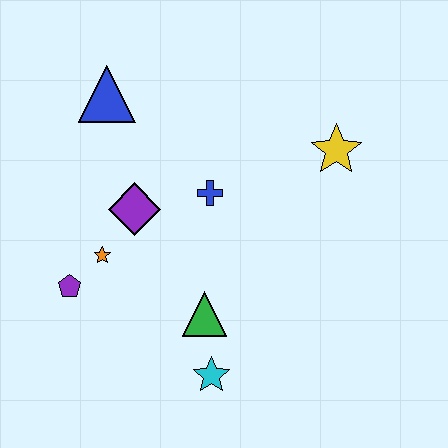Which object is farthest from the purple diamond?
The yellow star is farthest from the purple diamond.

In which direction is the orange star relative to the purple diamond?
The orange star is below the purple diamond.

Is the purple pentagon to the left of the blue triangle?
Yes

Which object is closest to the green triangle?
The cyan star is closest to the green triangle.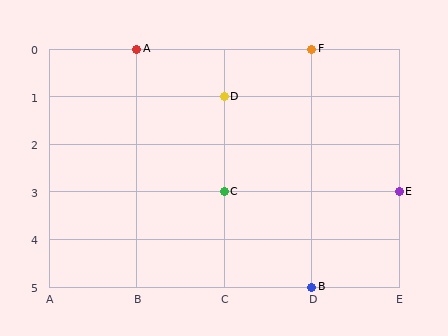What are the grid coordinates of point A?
Point A is at grid coordinates (B, 0).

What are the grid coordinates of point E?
Point E is at grid coordinates (E, 3).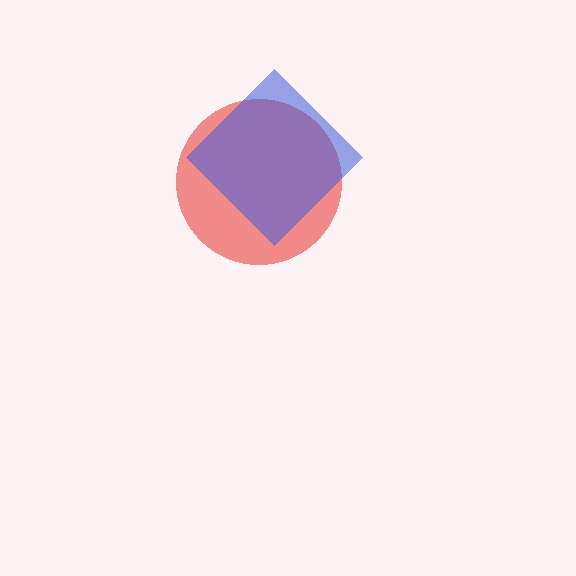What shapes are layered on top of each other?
The layered shapes are: a red circle, a blue diamond.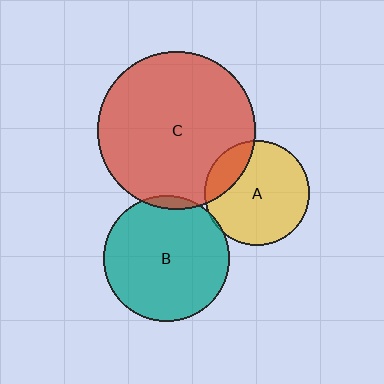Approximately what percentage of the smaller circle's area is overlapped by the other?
Approximately 5%.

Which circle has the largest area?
Circle C (red).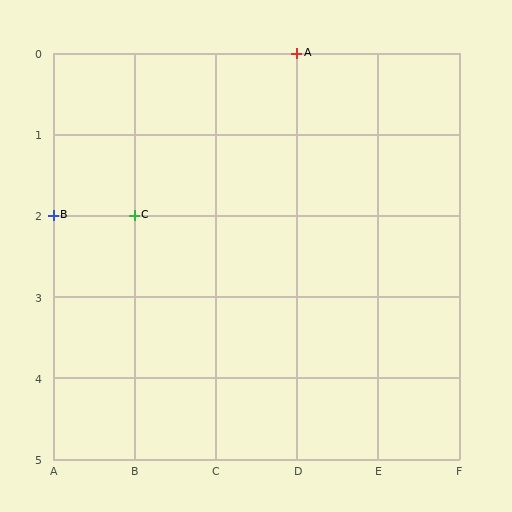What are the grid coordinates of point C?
Point C is at grid coordinates (B, 2).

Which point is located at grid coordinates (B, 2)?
Point C is at (B, 2).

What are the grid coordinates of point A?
Point A is at grid coordinates (D, 0).